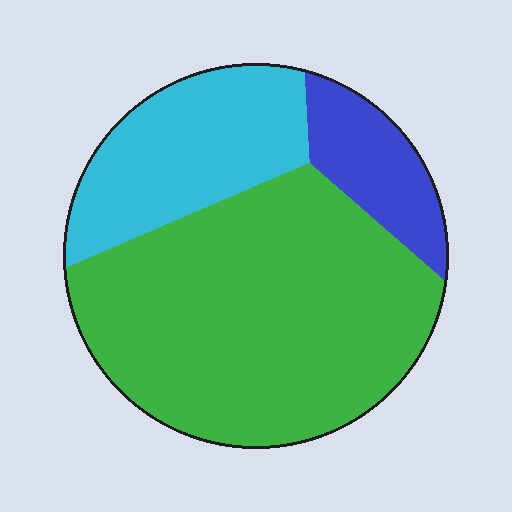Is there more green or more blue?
Green.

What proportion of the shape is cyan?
Cyan covers 25% of the shape.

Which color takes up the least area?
Blue, at roughly 15%.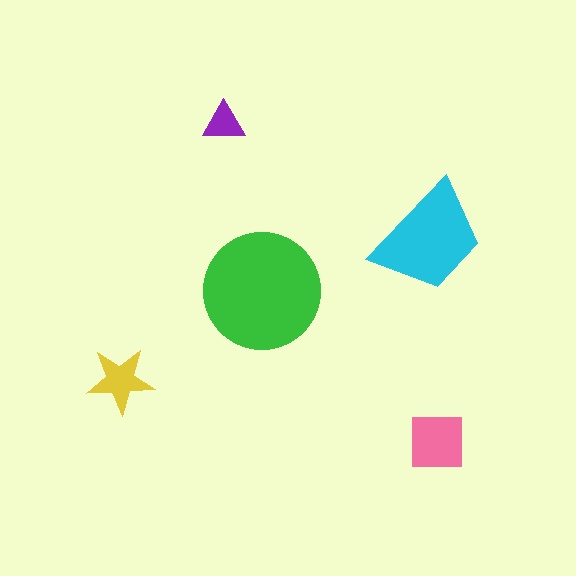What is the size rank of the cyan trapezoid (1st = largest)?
2nd.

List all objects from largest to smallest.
The green circle, the cyan trapezoid, the pink square, the yellow star, the purple triangle.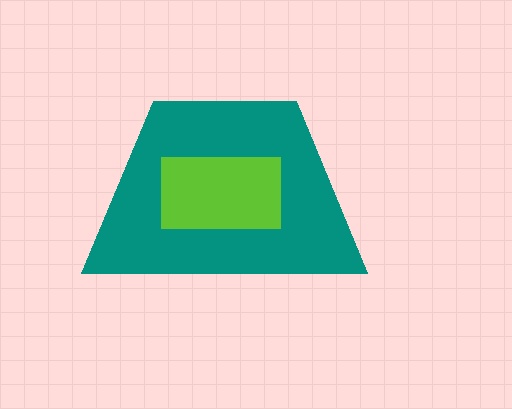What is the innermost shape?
The lime rectangle.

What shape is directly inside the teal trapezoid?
The lime rectangle.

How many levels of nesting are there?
2.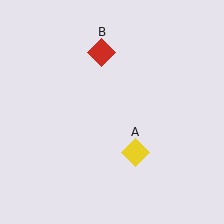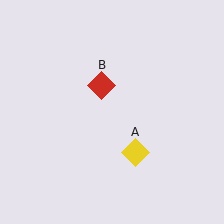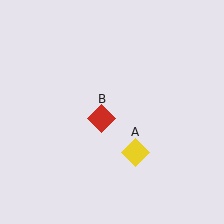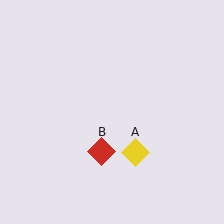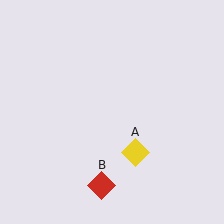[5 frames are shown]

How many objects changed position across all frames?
1 object changed position: red diamond (object B).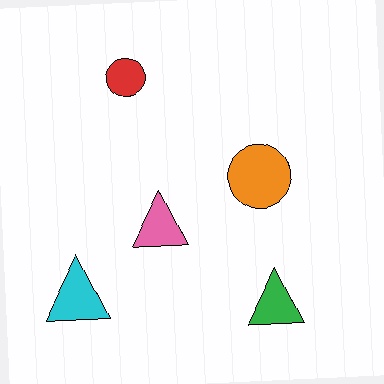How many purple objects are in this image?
There are no purple objects.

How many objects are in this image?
There are 5 objects.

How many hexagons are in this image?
There are no hexagons.